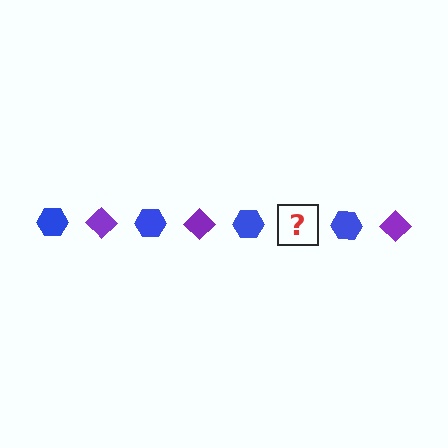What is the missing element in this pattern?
The missing element is a purple diamond.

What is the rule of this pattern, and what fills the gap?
The rule is that the pattern alternates between blue hexagon and purple diamond. The gap should be filled with a purple diamond.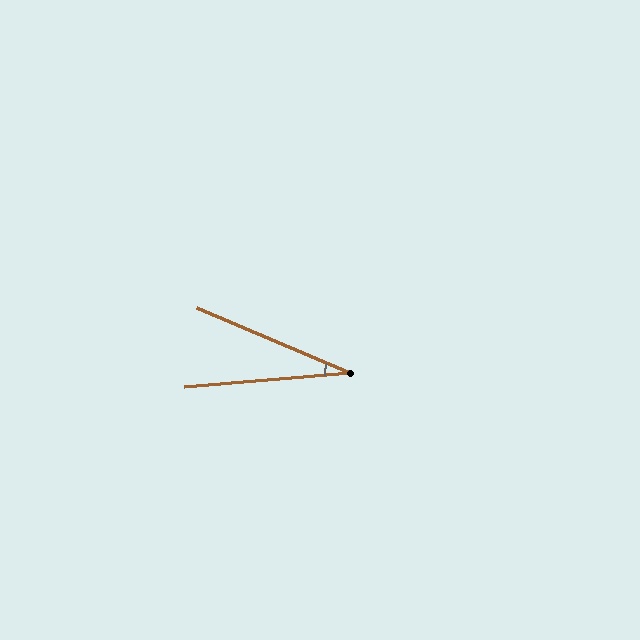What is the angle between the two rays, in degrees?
Approximately 28 degrees.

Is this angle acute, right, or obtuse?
It is acute.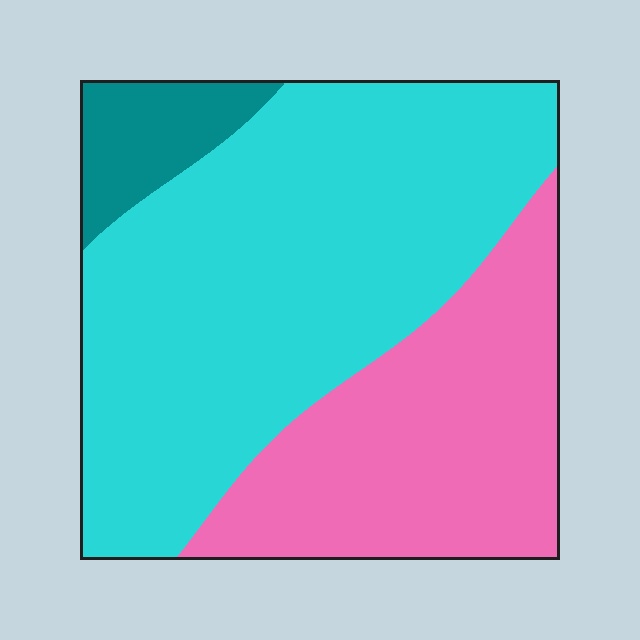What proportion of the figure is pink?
Pink covers 33% of the figure.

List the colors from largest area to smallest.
From largest to smallest: cyan, pink, teal.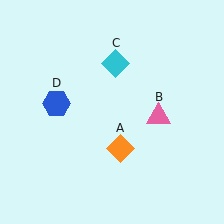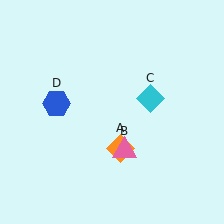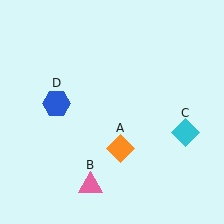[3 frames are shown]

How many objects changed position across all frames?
2 objects changed position: pink triangle (object B), cyan diamond (object C).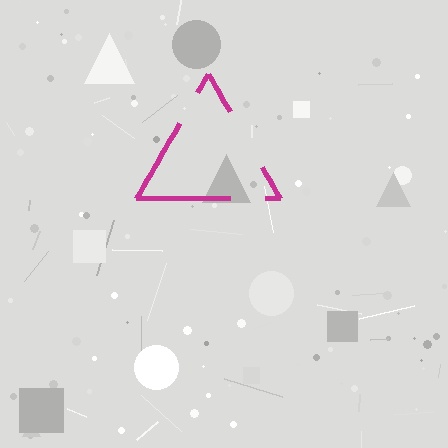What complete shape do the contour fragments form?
The contour fragments form a triangle.